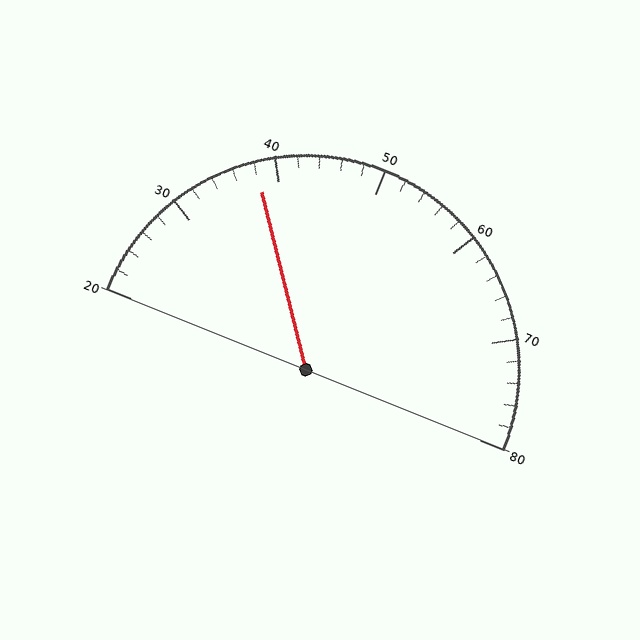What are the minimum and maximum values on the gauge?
The gauge ranges from 20 to 80.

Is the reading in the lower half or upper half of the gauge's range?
The reading is in the lower half of the range (20 to 80).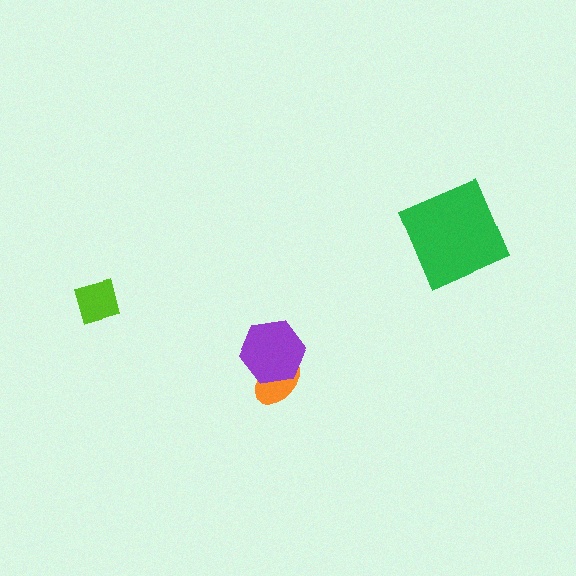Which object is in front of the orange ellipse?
The purple hexagon is in front of the orange ellipse.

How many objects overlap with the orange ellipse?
1 object overlaps with the orange ellipse.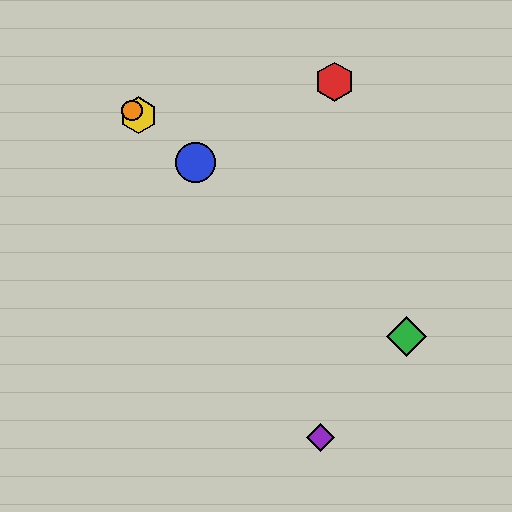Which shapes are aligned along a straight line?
The blue circle, the green diamond, the yellow hexagon, the orange circle are aligned along a straight line.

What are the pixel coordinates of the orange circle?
The orange circle is at (132, 110).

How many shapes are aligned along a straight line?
4 shapes (the blue circle, the green diamond, the yellow hexagon, the orange circle) are aligned along a straight line.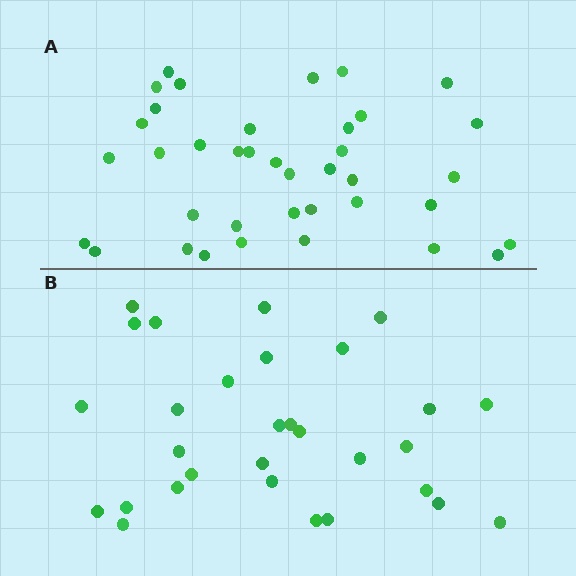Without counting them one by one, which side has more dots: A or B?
Region A (the top region) has more dots.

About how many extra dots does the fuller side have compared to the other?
Region A has roughly 8 or so more dots than region B.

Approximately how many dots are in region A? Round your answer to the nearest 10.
About 40 dots. (The exact count is 38, which rounds to 40.)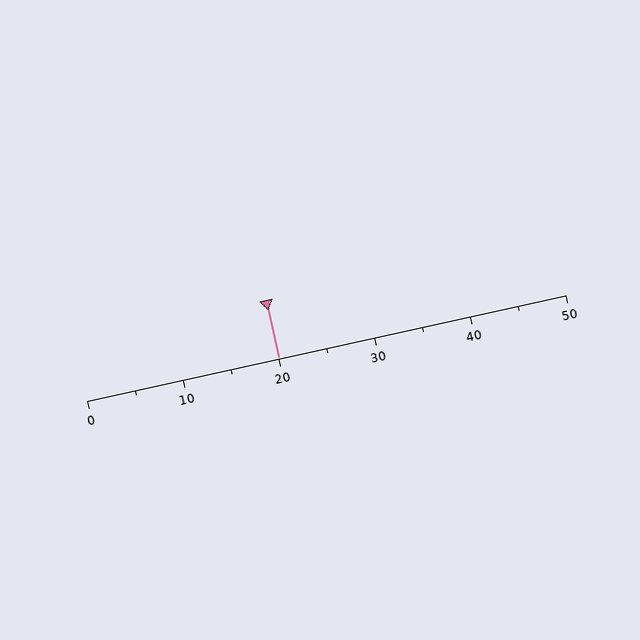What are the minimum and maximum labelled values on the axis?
The axis runs from 0 to 50.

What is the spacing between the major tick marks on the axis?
The major ticks are spaced 10 apart.